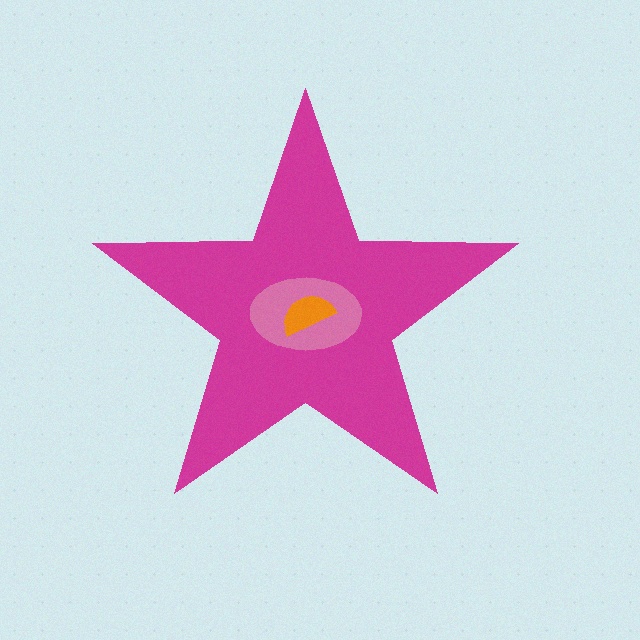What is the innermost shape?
The orange semicircle.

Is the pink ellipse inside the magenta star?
Yes.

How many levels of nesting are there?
3.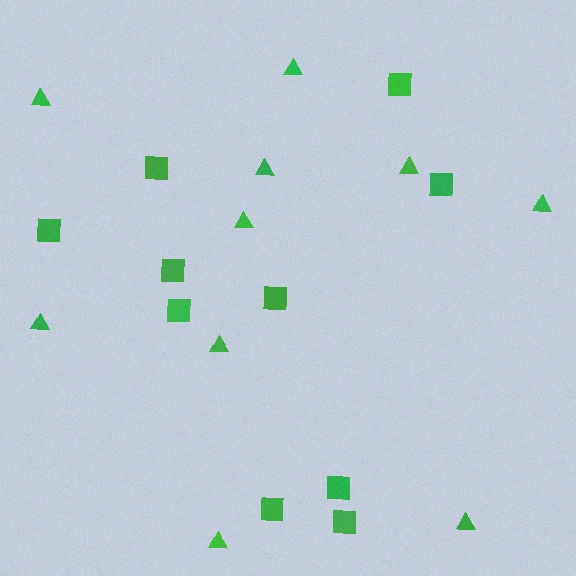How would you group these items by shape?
There are 2 groups: one group of triangles (10) and one group of squares (10).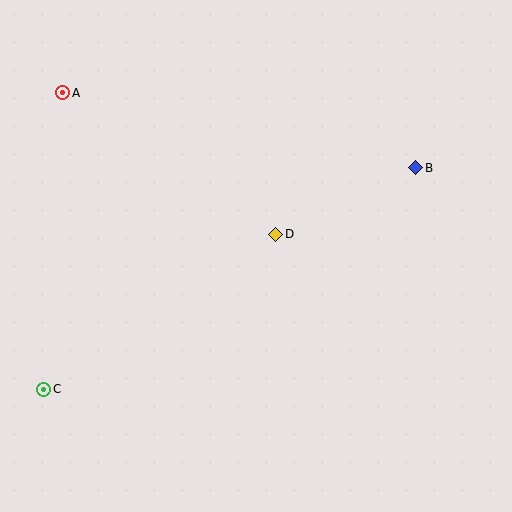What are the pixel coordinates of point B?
Point B is at (416, 168).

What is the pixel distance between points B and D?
The distance between B and D is 155 pixels.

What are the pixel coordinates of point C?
Point C is at (44, 389).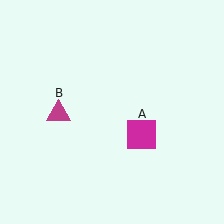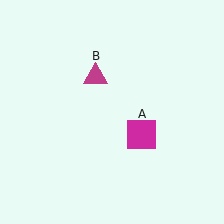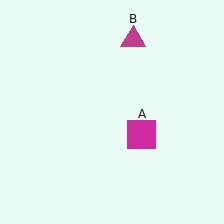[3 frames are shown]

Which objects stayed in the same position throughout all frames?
Magenta square (object A) remained stationary.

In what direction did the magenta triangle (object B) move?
The magenta triangle (object B) moved up and to the right.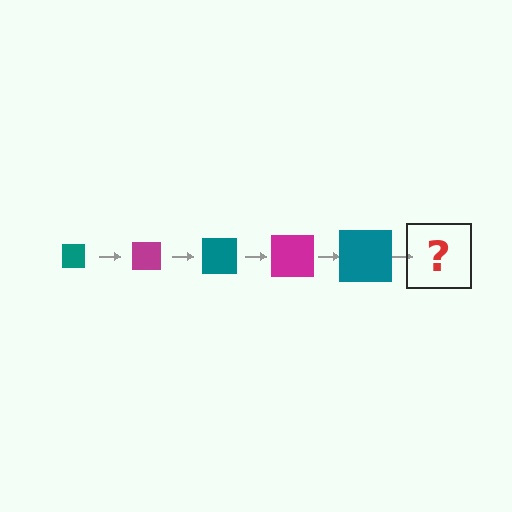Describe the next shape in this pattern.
It should be a magenta square, larger than the previous one.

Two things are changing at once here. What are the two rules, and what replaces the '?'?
The two rules are that the square grows larger each step and the color cycles through teal and magenta. The '?' should be a magenta square, larger than the previous one.